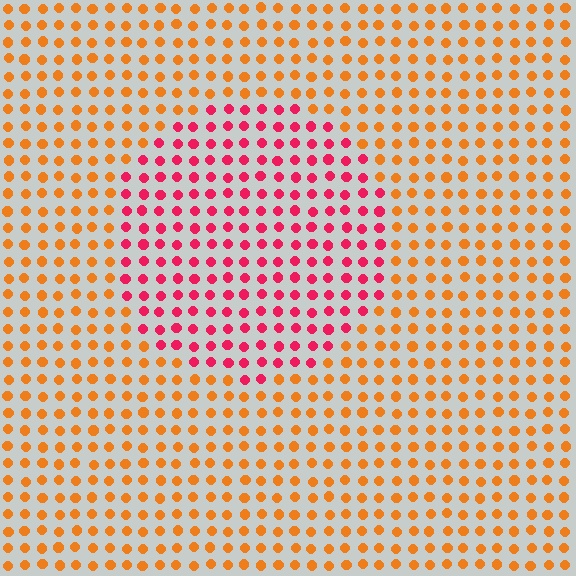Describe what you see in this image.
The image is filled with small orange elements in a uniform arrangement. A circle-shaped region is visible where the elements are tinted to a slightly different hue, forming a subtle color boundary.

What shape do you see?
I see a circle.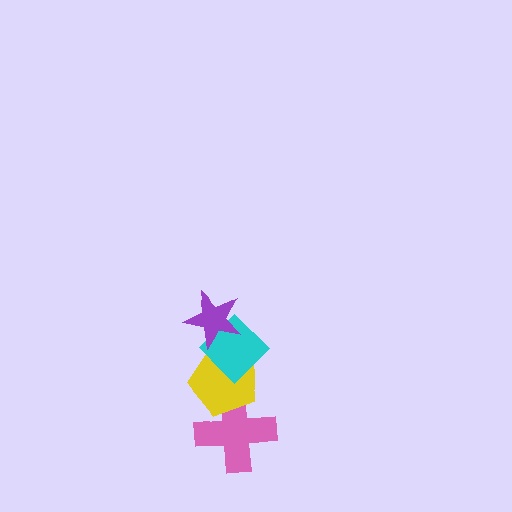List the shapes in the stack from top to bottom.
From top to bottom: the purple star, the cyan diamond, the yellow pentagon, the pink cross.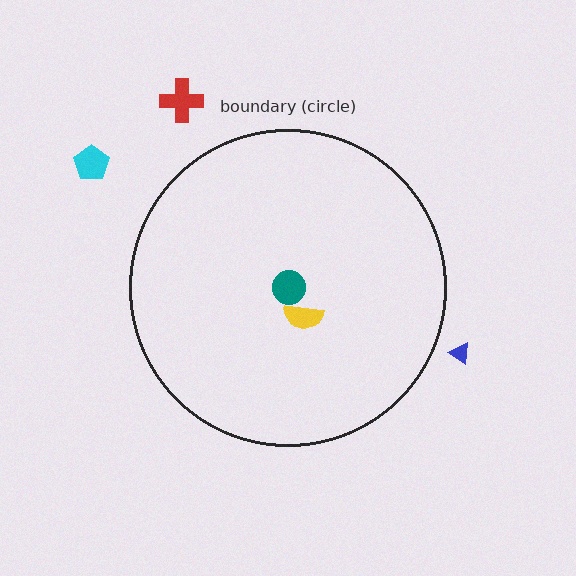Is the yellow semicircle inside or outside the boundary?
Inside.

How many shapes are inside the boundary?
2 inside, 3 outside.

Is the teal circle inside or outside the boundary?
Inside.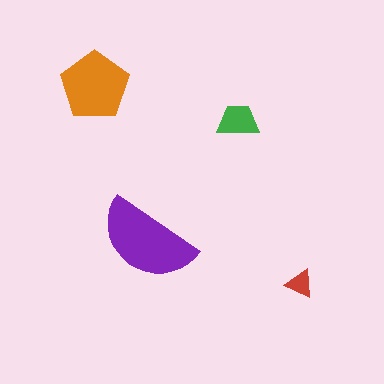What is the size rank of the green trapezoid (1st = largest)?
3rd.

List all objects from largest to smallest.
The purple semicircle, the orange pentagon, the green trapezoid, the red triangle.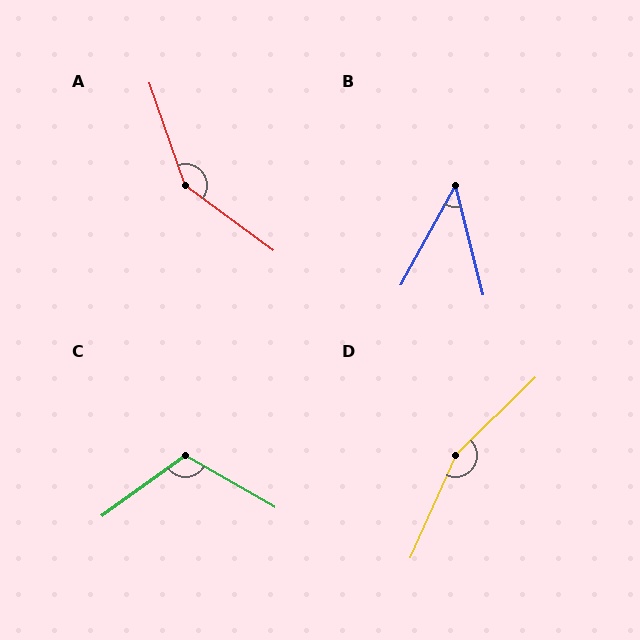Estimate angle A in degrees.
Approximately 146 degrees.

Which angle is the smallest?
B, at approximately 43 degrees.